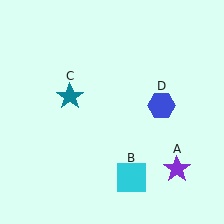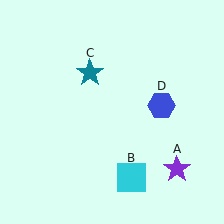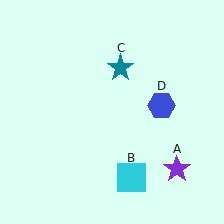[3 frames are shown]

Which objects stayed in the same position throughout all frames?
Purple star (object A) and cyan square (object B) and blue hexagon (object D) remained stationary.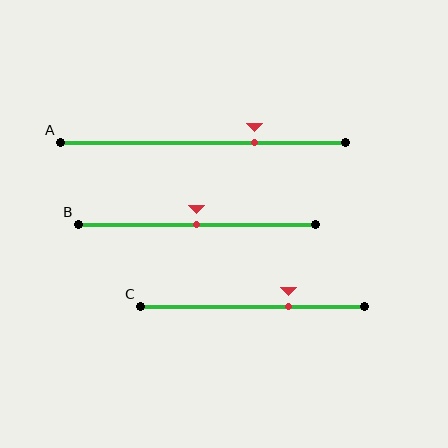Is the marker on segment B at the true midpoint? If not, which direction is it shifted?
Yes, the marker on segment B is at the true midpoint.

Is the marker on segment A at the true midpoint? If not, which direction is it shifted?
No, the marker on segment A is shifted to the right by about 18% of the segment length.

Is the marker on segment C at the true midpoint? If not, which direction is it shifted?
No, the marker on segment C is shifted to the right by about 16% of the segment length.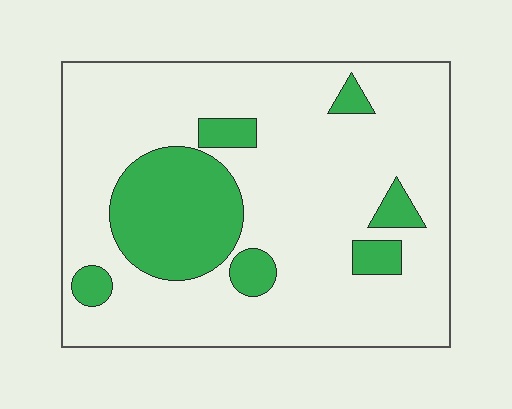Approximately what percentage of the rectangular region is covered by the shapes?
Approximately 20%.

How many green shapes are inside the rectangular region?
7.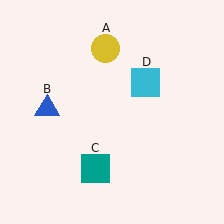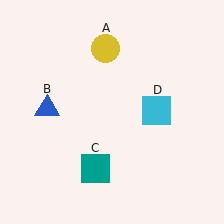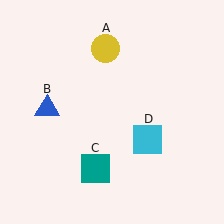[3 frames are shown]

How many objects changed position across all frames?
1 object changed position: cyan square (object D).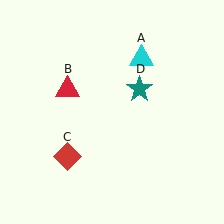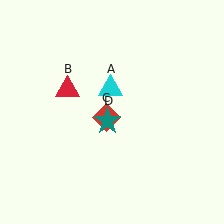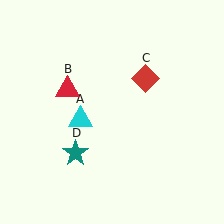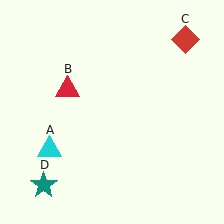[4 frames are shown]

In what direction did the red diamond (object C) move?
The red diamond (object C) moved up and to the right.